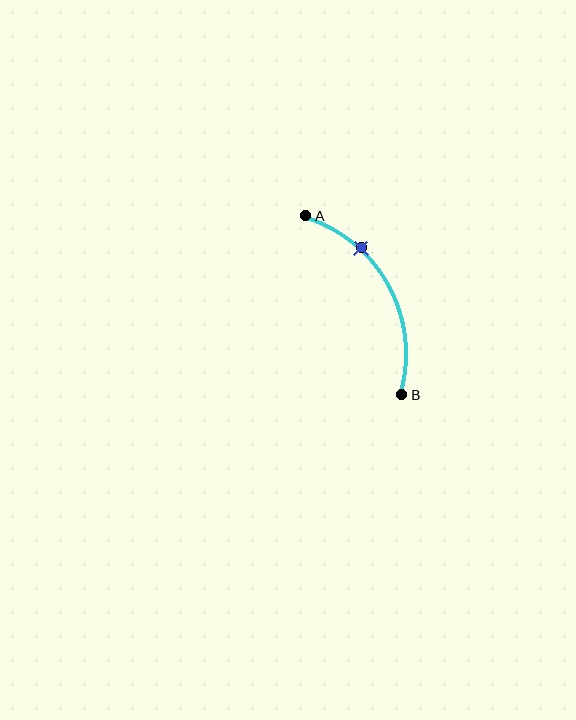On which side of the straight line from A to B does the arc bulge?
The arc bulges to the right of the straight line connecting A and B.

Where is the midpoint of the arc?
The arc midpoint is the point on the curve farthest from the straight line joining A and B. It sits to the right of that line.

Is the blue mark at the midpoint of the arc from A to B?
No. The blue mark lies on the arc but is closer to endpoint A. The arc midpoint would be at the point on the curve equidistant along the arc from both A and B.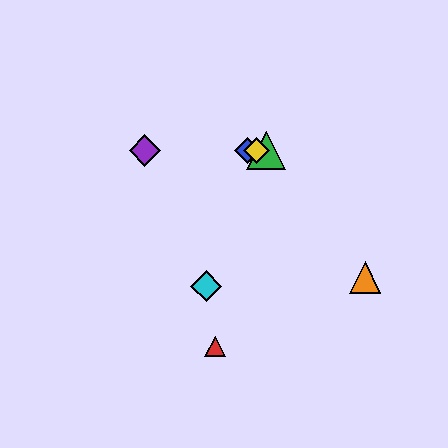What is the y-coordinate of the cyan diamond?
The cyan diamond is at y≈286.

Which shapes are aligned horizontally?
The blue diamond, the green triangle, the yellow diamond, the purple diamond are aligned horizontally.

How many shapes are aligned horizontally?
4 shapes (the blue diamond, the green triangle, the yellow diamond, the purple diamond) are aligned horizontally.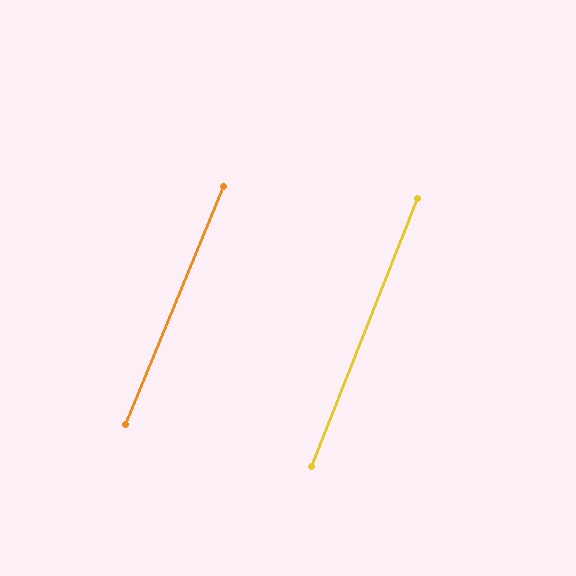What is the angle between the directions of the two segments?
Approximately 1 degree.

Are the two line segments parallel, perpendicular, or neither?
Parallel — their directions differ by only 0.7°.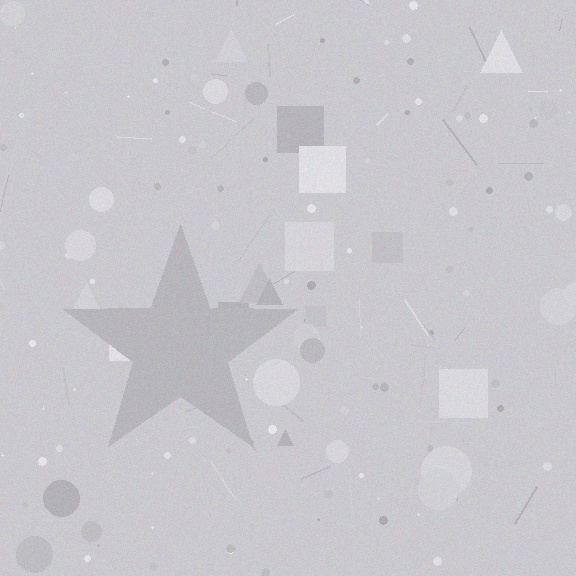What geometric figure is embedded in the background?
A star is embedded in the background.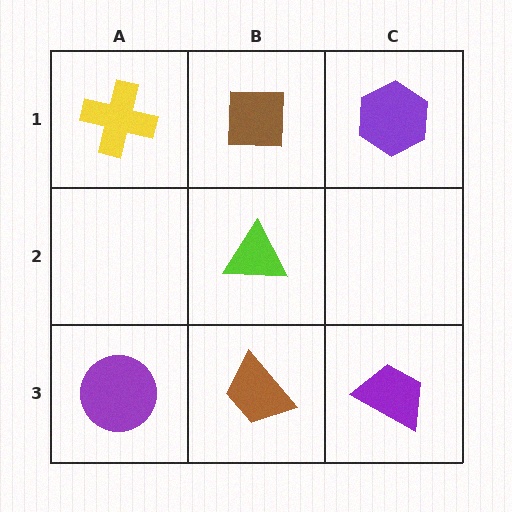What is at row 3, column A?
A purple circle.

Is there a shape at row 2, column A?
No, that cell is empty.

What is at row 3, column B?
A brown trapezoid.